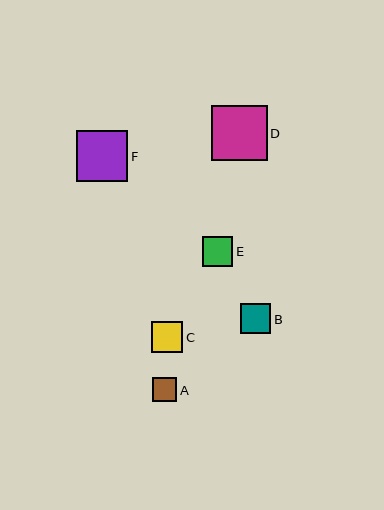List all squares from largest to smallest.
From largest to smallest: D, F, C, E, B, A.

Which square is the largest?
Square D is the largest with a size of approximately 55 pixels.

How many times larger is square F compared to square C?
Square F is approximately 1.6 times the size of square C.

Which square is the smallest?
Square A is the smallest with a size of approximately 24 pixels.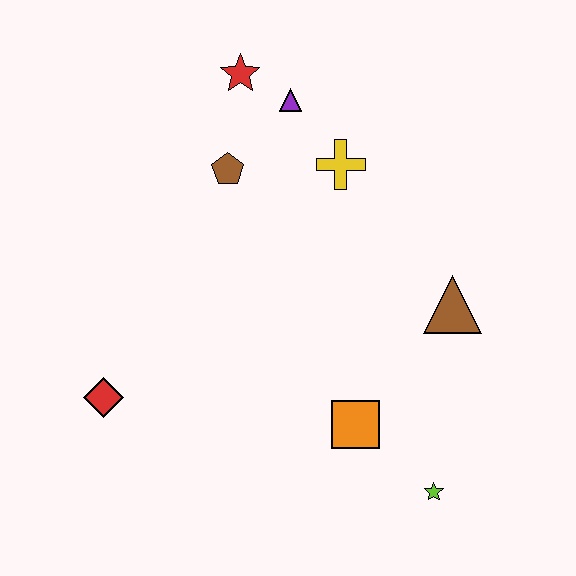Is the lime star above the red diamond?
No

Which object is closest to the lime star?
The orange square is closest to the lime star.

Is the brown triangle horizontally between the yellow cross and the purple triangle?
No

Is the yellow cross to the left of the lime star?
Yes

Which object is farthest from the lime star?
The red star is farthest from the lime star.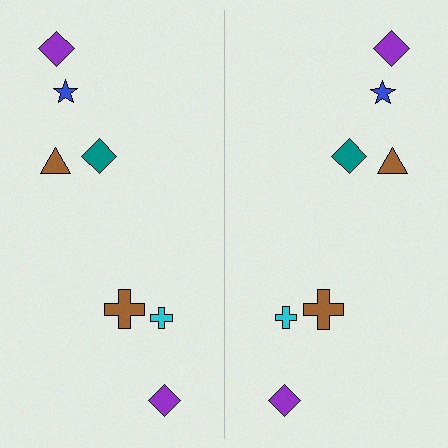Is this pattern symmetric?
Yes, this pattern has bilateral (reflection) symmetry.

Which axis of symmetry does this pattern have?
The pattern has a vertical axis of symmetry running through the center of the image.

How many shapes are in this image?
There are 14 shapes in this image.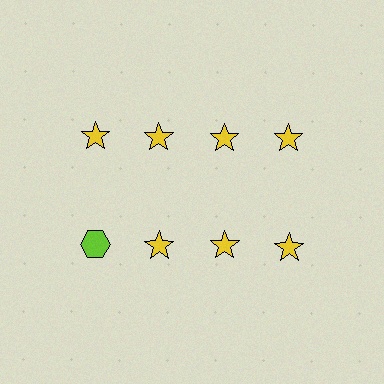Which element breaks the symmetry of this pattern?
The lime hexagon in the second row, leftmost column breaks the symmetry. All other shapes are yellow stars.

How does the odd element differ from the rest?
It differs in both color (lime instead of yellow) and shape (hexagon instead of star).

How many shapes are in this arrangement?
There are 8 shapes arranged in a grid pattern.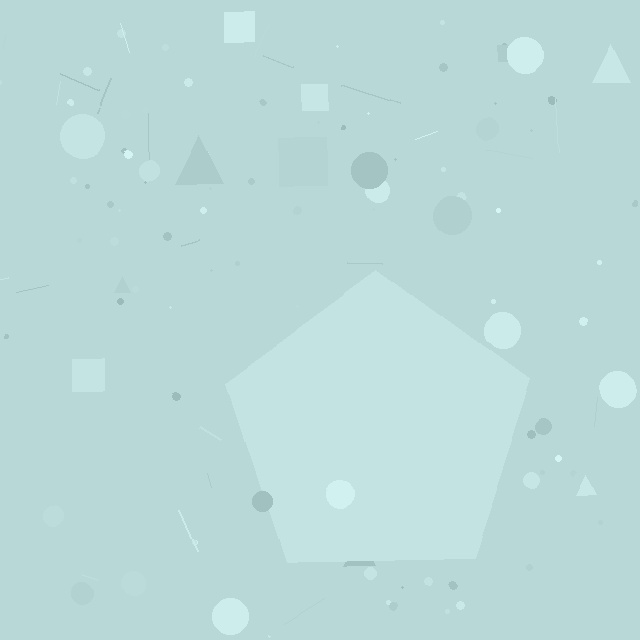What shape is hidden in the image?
A pentagon is hidden in the image.